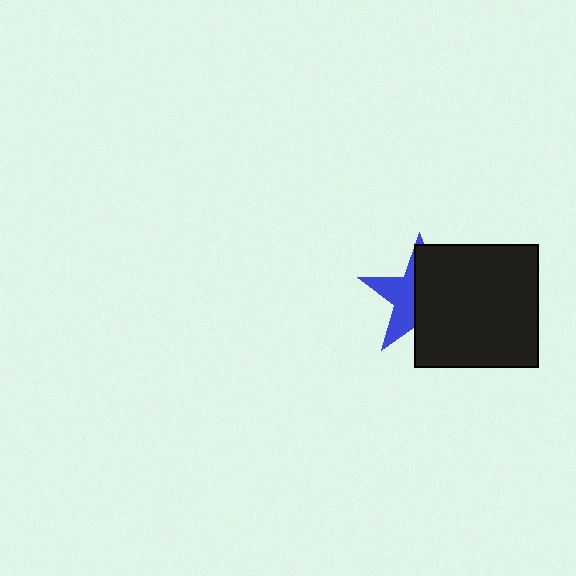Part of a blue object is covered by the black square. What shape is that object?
It is a star.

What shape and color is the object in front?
The object in front is a black square.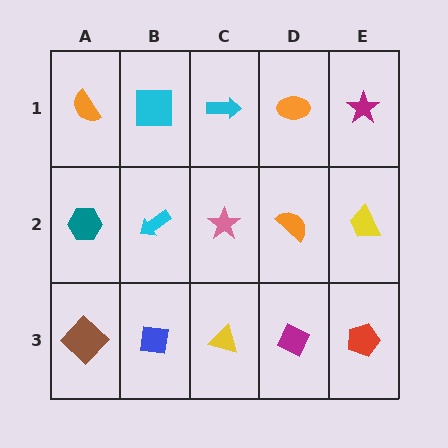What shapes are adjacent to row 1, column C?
A pink star (row 2, column C), a cyan square (row 1, column B), an orange ellipse (row 1, column D).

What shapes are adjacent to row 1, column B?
A cyan arrow (row 2, column B), an orange semicircle (row 1, column A), a cyan arrow (row 1, column C).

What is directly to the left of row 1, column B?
An orange semicircle.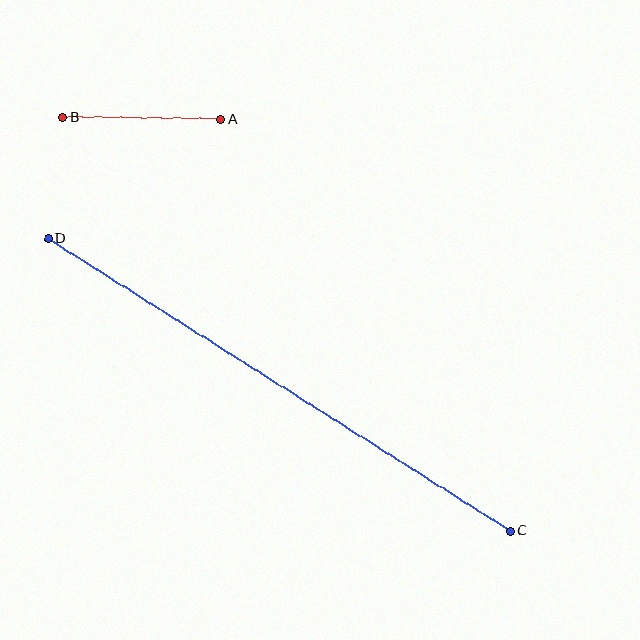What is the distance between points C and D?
The distance is approximately 547 pixels.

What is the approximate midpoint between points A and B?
The midpoint is at approximately (142, 118) pixels.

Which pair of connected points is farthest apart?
Points C and D are farthest apart.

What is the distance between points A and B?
The distance is approximately 158 pixels.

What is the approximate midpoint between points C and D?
The midpoint is at approximately (279, 385) pixels.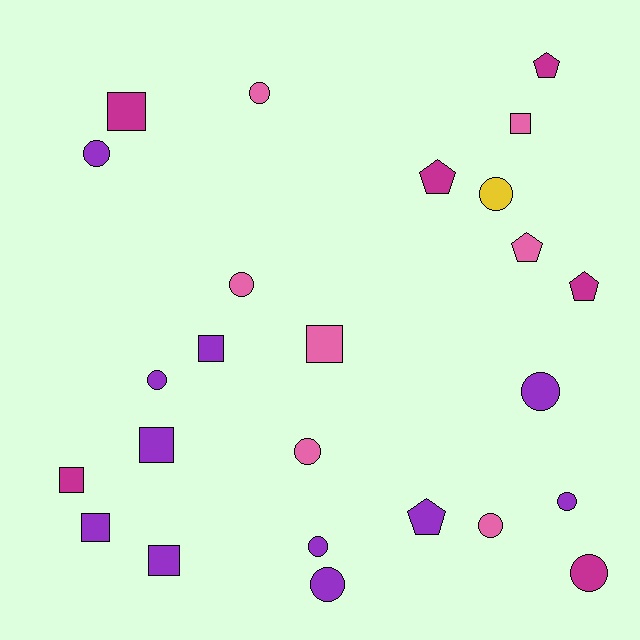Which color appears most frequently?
Purple, with 11 objects.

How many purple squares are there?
There are 4 purple squares.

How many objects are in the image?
There are 25 objects.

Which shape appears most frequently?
Circle, with 12 objects.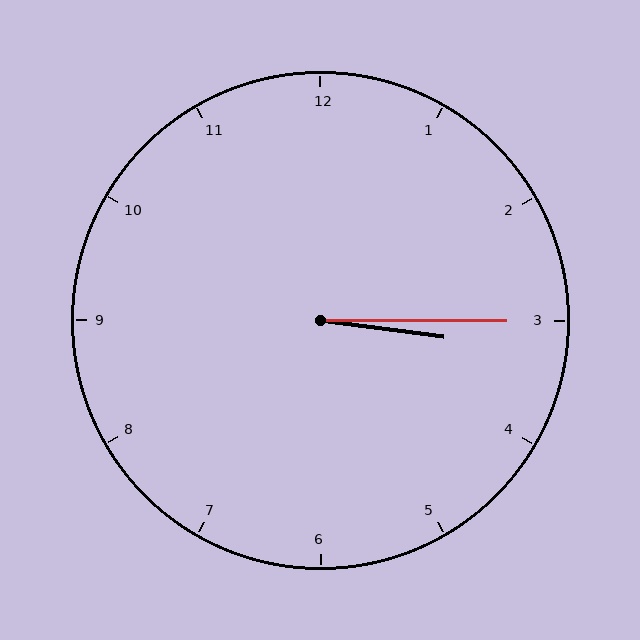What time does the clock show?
3:15.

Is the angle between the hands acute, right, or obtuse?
It is acute.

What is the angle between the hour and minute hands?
Approximately 8 degrees.